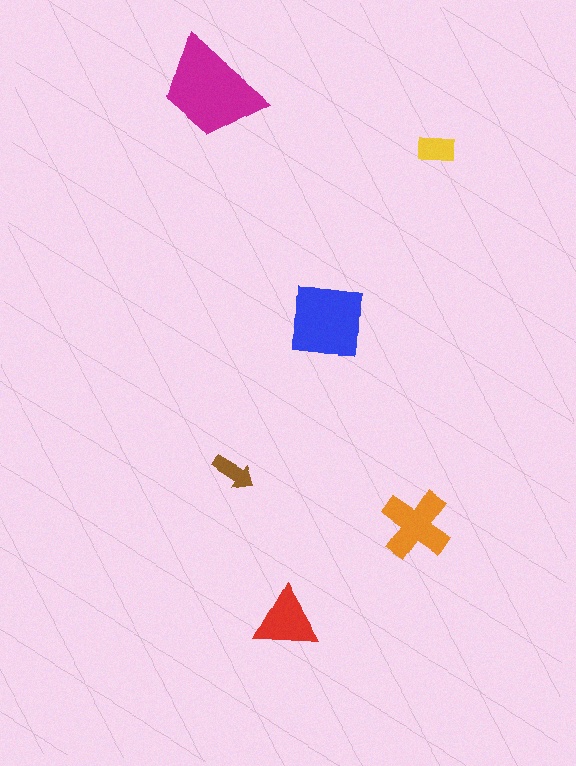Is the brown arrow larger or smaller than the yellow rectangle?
Smaller.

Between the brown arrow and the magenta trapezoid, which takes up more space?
The magenta trapezoid.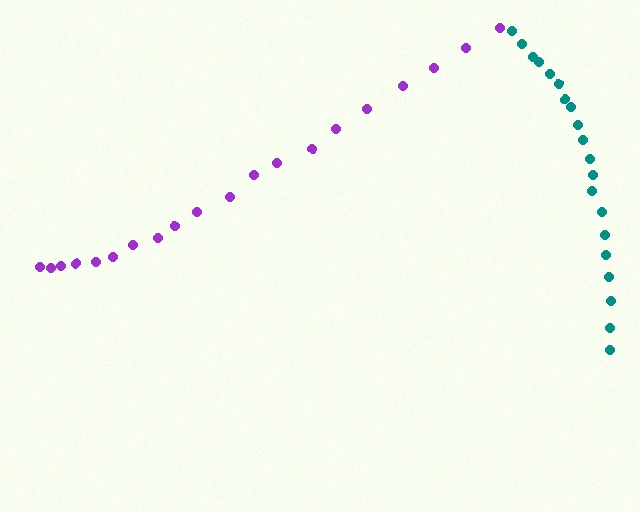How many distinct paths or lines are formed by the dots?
There are 2 distinct paths.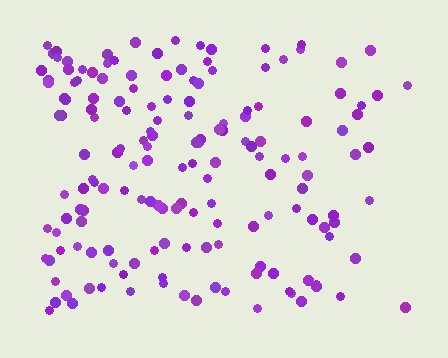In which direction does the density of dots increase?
From right to left, with the left side densest.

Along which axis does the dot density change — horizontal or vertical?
Horizontal.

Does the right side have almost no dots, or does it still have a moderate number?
Still a moderate number, just noticeably fewer than the left.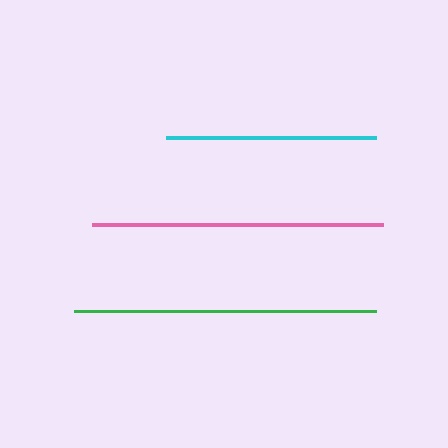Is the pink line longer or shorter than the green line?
The green line is longer than the pink line.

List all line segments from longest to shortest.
From longest to shortest: green, pink, cyan.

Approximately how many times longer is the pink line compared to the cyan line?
The pink line is approximately 1.4 times the length of the cyan line.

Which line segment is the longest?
The green line is the longest at approximately 302 pixels.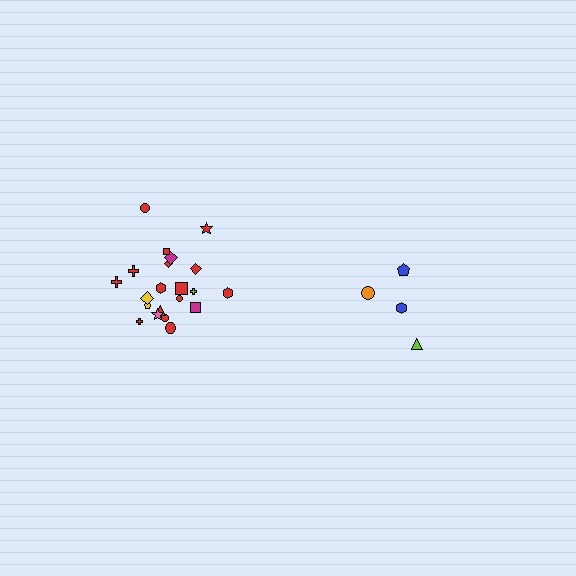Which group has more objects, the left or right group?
The left group.